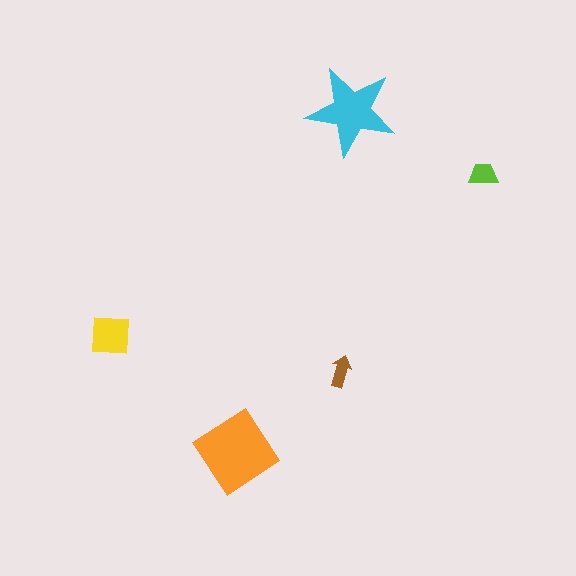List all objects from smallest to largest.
The brown arrow, the lime trapezoid, the yellow square, the cyan star, the orange diamond.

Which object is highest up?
The cyan star is topmost.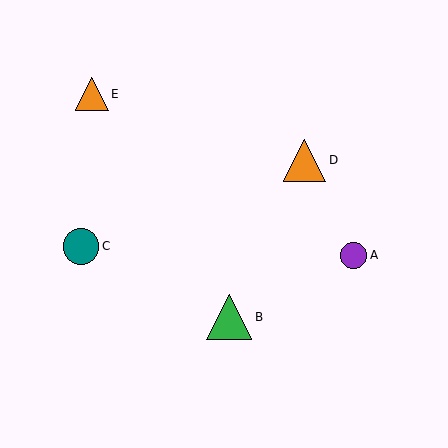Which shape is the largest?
The green triangle (labeled B) is the largest.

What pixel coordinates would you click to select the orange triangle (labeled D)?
Click at (304, 160) to select the orange triangle D.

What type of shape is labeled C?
Shape C is a teal circle.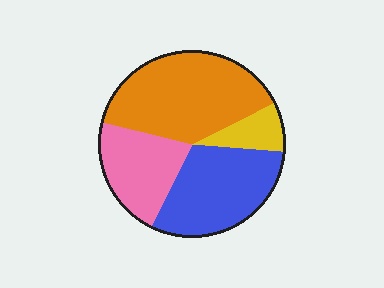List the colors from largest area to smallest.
From largest to smallest: orange, blue, pink, yellow.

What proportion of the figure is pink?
Pink takes up about one fifth (1/5) of the figure.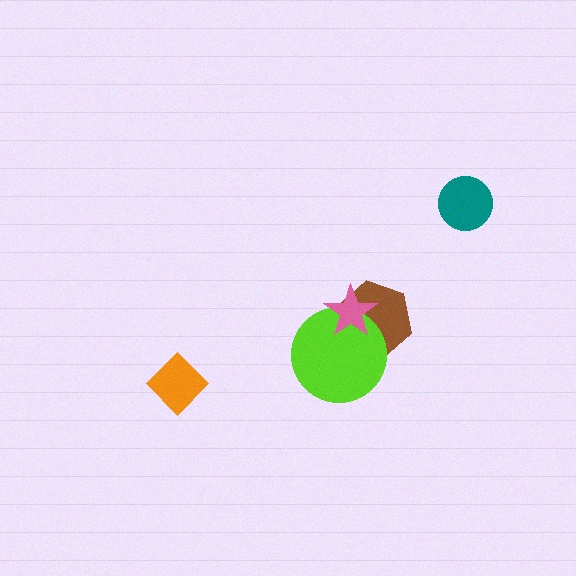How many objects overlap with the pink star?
2 objects overlap with the pink star.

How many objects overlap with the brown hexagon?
2 objects overlap with the brown hexagon.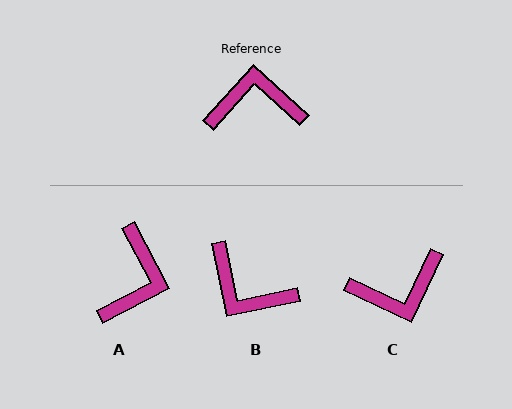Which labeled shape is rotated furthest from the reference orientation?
C, about 163 degrees away.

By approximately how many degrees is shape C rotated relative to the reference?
Approximately 163 degrees clockwise.